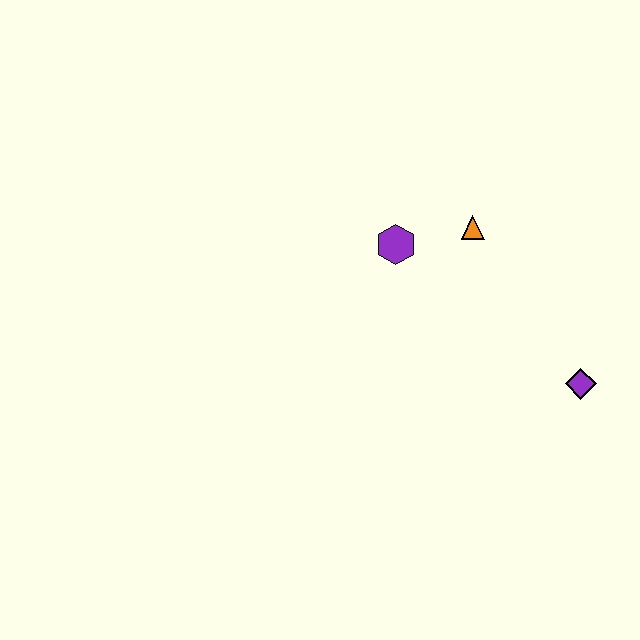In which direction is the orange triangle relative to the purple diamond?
The orange triangle is above the purple diamond.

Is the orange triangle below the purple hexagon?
No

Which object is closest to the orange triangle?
The purple hexagon is closest to the orange triangle.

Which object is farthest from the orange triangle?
The purple diamond is farthest from the orange triangle.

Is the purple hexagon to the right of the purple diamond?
No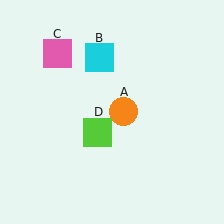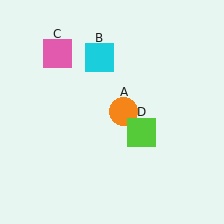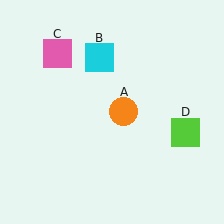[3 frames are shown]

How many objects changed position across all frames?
1 object changed position: lime square (object D).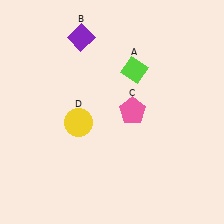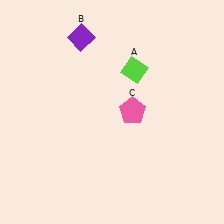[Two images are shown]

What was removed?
The yellow circle (D) was removed in Image 2.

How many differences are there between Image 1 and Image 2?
There is 1 difference between the two images.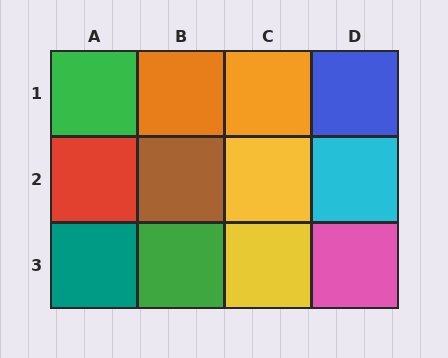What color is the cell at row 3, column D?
Pink.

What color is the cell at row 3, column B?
Green.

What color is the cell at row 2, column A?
Red.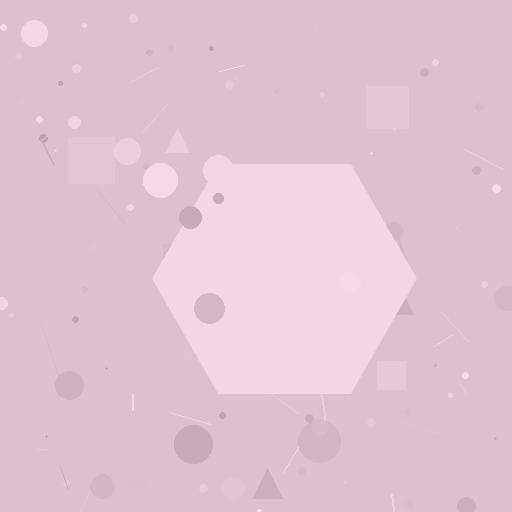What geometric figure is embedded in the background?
A hexagon is embedded in the background.